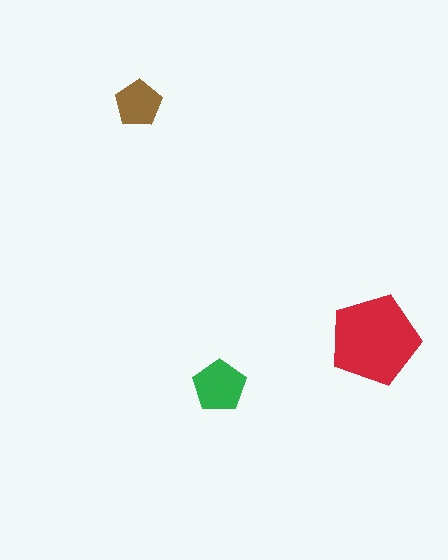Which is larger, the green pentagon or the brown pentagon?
The green one.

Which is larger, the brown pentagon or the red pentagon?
The red one.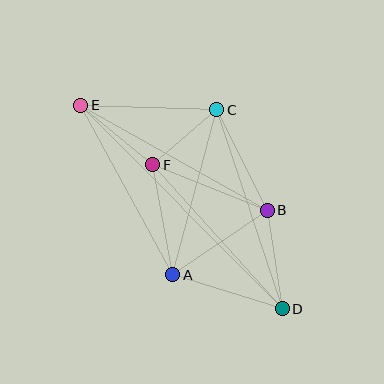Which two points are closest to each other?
Points C and F are closest to each other.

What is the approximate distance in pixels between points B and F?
The distance between B and F is approximately 123 pixels.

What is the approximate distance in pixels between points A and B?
The distance between A and B is approximately 115 pixels.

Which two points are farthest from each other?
Points D and E are farthest from each other.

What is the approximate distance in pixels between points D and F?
The distance between D and F is approximately 194 pixels.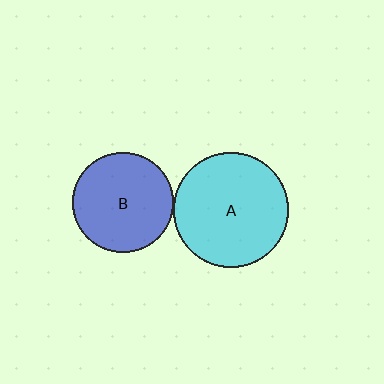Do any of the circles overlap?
No, none of the circles overlap.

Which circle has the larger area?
Circle A (cyan).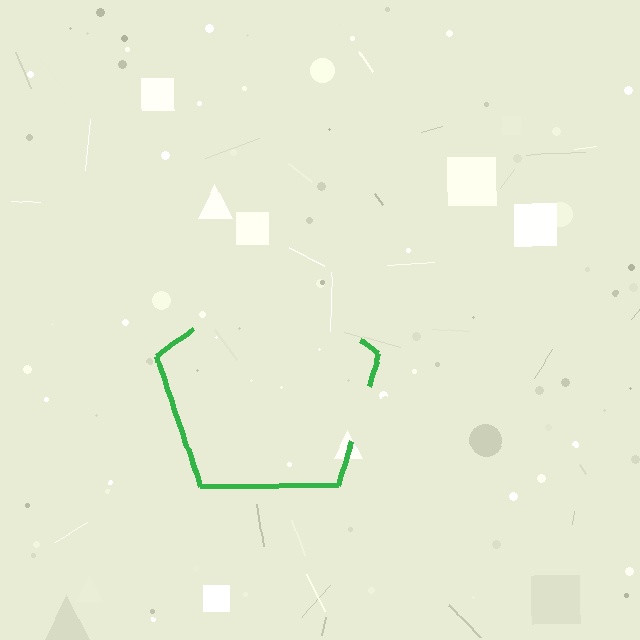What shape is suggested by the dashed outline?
The dashed outline suggests a pentagon.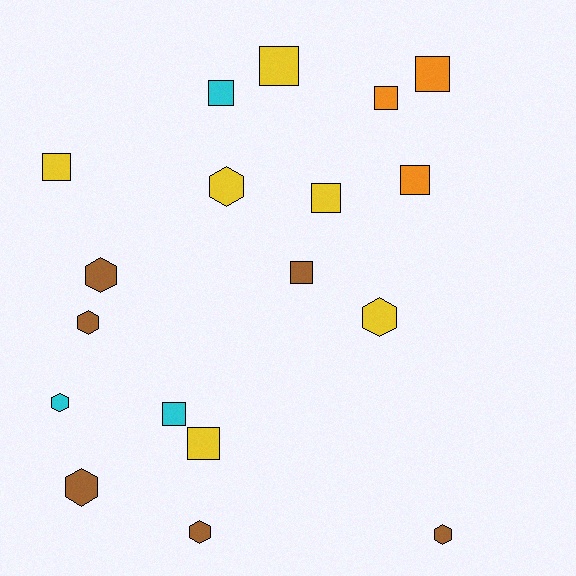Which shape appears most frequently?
Square, with 10 objects.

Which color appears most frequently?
Yellow, with 6 objects.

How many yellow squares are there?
There are 4 yellow squares.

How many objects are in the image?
There are 18 objects.